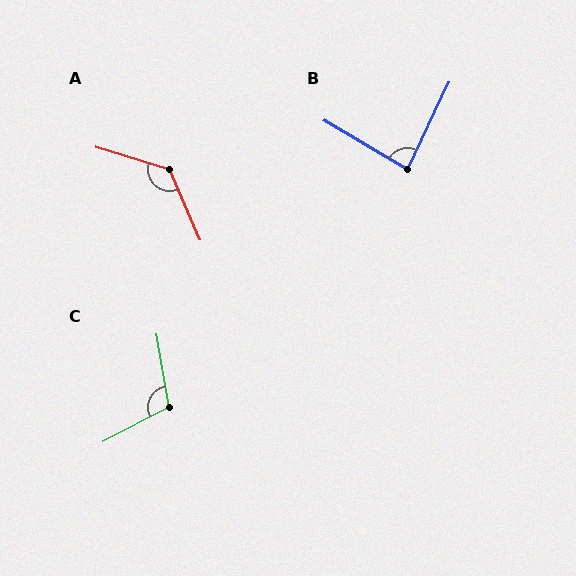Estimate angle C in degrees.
Approximately 108 degrees.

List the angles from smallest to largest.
B (85°), C (108°), A (131°).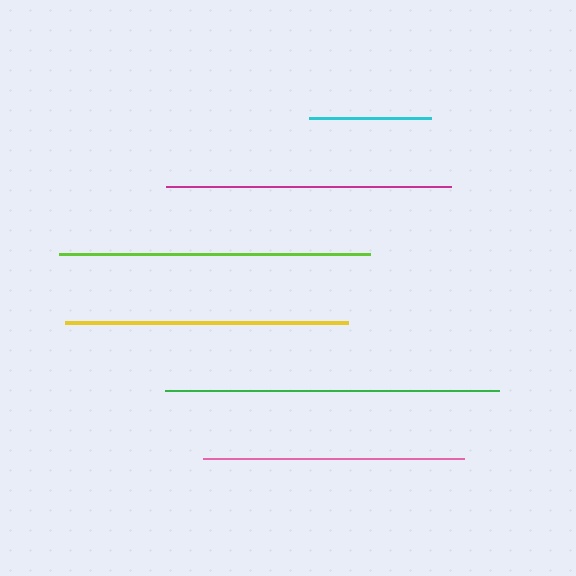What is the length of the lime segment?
The lime segment is approximately 311 pixels long.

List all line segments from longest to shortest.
From longest to shortest: green, lime, magenta, yellow, pink, cyan.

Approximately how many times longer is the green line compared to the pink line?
The green line is approximately 1.3 times the length of the pink line.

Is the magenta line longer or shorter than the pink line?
The magenta line is longer than the pink line.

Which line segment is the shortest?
The cyan line is the shortest at approximately 123 pixels.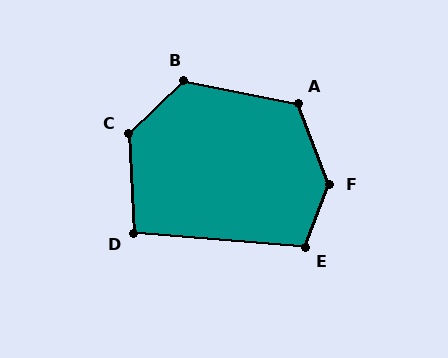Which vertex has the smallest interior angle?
D, at approximately 97 degrees.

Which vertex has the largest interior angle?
F, at approximately 137 degrees.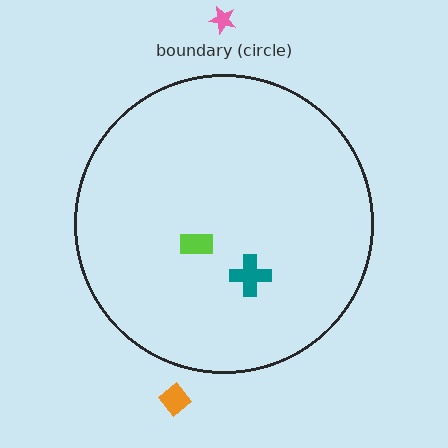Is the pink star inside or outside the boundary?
Outside.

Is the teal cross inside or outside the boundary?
Inside.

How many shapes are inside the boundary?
2 inside, 2 outside.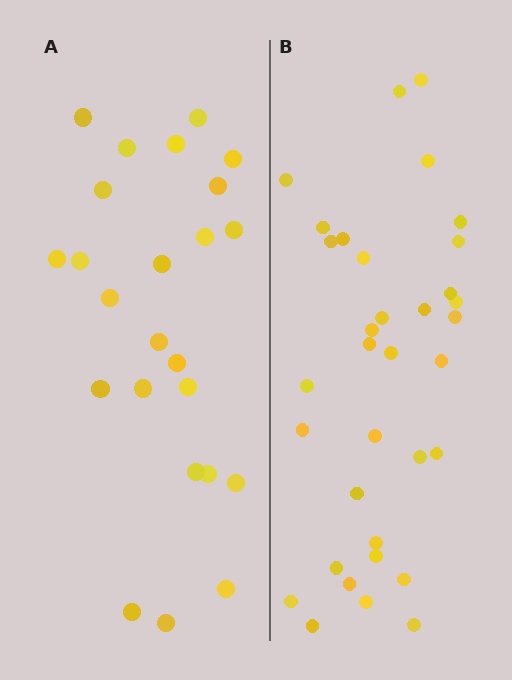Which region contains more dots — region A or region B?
Region B (the right region) has more dots.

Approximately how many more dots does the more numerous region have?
Region B has roughly 10 or so more dots than region A.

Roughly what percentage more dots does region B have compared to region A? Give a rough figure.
About 40% more.